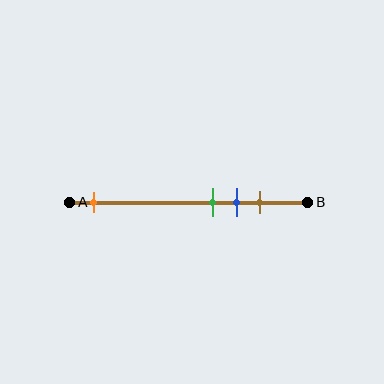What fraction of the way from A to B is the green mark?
The green mark is approximately 60% (0.6) of the way from A to B.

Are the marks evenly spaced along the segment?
No, the marks are not evenly spaced.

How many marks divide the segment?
There are 4 marks dividing the segment.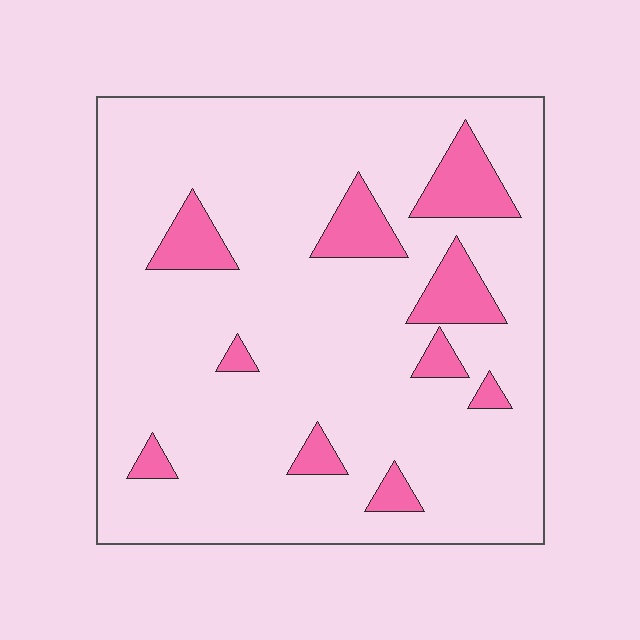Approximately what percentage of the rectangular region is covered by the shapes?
Approximately 15%.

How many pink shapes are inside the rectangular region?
10.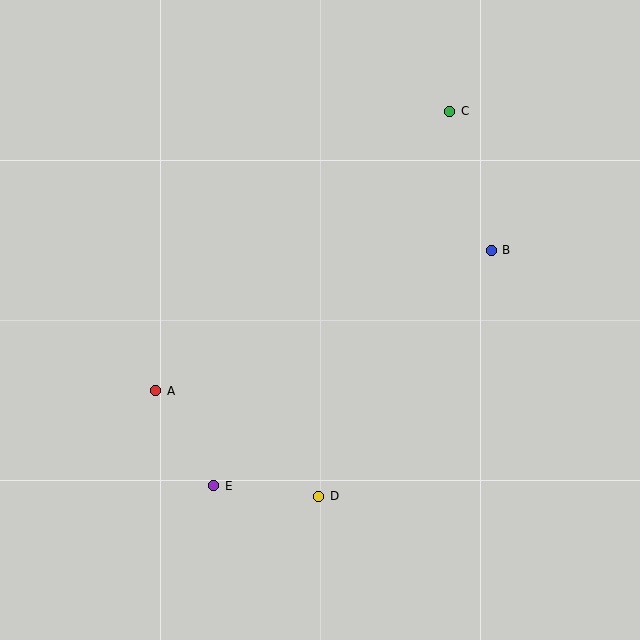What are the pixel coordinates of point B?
Point B is at (491, 250).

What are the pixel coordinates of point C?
Point C is at (450, 111).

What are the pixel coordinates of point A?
Point A is at (156, 391).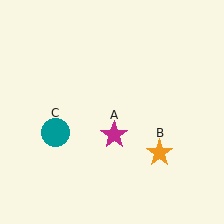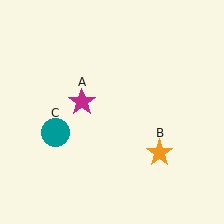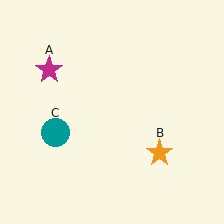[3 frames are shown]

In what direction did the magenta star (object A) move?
The magenta star (object A) moved up and to the left.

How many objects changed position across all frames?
1 object changed position: magenta star (object A).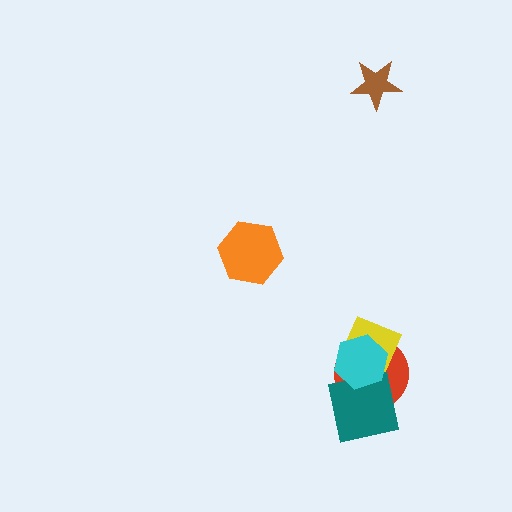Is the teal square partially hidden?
Yes, it is partially covered by another shape.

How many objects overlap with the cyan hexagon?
3 objects overlap with the cyan hexagon.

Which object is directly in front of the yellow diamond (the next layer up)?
The teal square is directly in front of the yellow diamond.